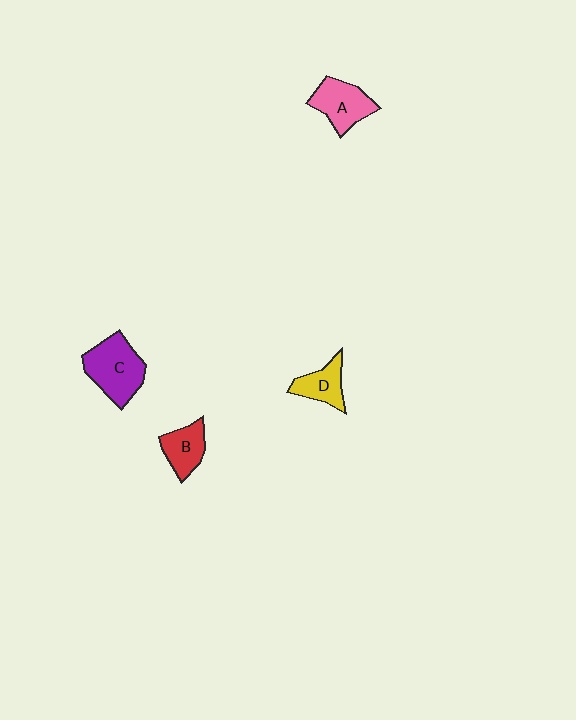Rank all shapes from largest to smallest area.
From largest to smallest: C (purple), A (pink), B (red), D (yellow).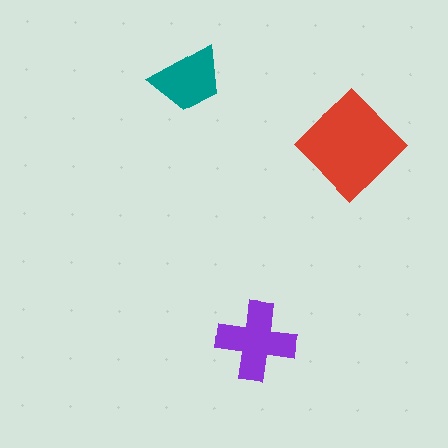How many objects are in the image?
There are 3 objects in the image.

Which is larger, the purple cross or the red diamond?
The red diamond.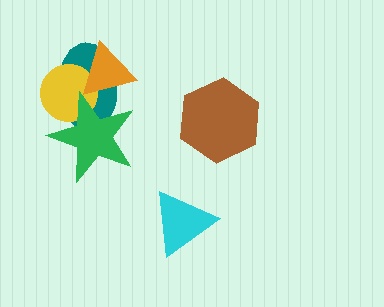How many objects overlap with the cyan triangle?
0 objects overlap with the cyan triangle.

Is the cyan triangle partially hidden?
No, no other shape covers it.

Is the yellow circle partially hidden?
Yes, it is partially covered by another shape.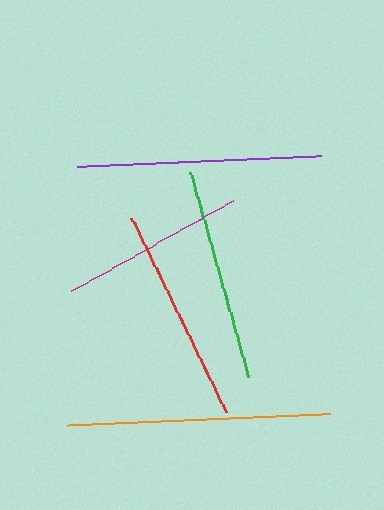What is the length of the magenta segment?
The magenta segment is approximately 184 pixels long.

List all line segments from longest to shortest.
From longest to shortest: orange, purple, red, green, magenta.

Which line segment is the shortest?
The magenta line is the shortest at approximately 184 pixels.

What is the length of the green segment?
The green segment is approximately 213 pixels long.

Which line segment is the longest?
The orange line is the longest at approximately 263 pixels.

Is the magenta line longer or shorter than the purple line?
The purple line is longer than the magenta line.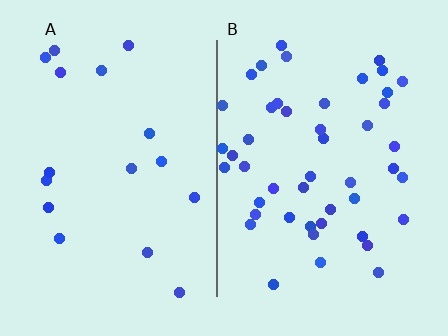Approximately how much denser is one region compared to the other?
Approximately 2.8× — region B over region A.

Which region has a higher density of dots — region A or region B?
B (the right).